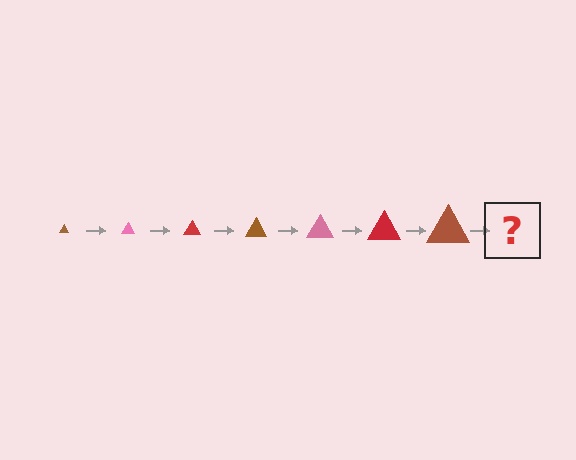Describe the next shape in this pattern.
It should be a pink triangle, larger than the previous one.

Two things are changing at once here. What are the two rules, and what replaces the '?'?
The two rules are that the triangle grows larger each step and the color cycles through brown, pink, and red. The '?' should be a pink triangle, larger than the previous one.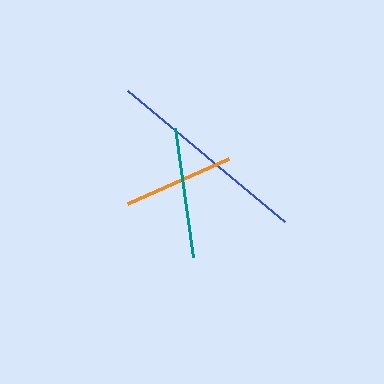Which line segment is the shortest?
The orange line is the shortest at approximately 110 pixels.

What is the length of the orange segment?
The orange segment is approximately 110 pixels long.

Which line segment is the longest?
The blue line is the longest at approximately 205 pixels.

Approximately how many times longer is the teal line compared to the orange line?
The teal line is approximately 1.2 times the length of the orange line.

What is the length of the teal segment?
The teal segment is approximately 130 pixels long.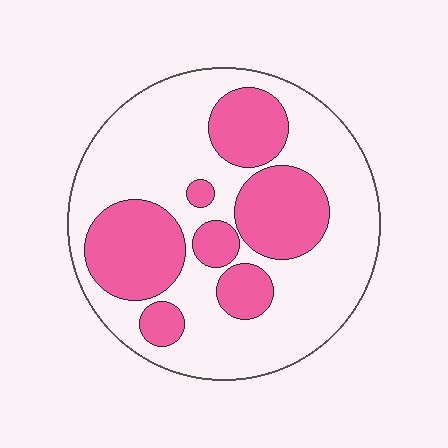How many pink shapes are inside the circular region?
7.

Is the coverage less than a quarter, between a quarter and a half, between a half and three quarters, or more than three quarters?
Between a quarter and a half.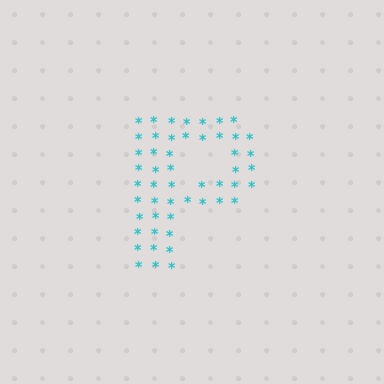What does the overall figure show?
The overall figure shows the letter P.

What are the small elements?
The small elements are asterisks.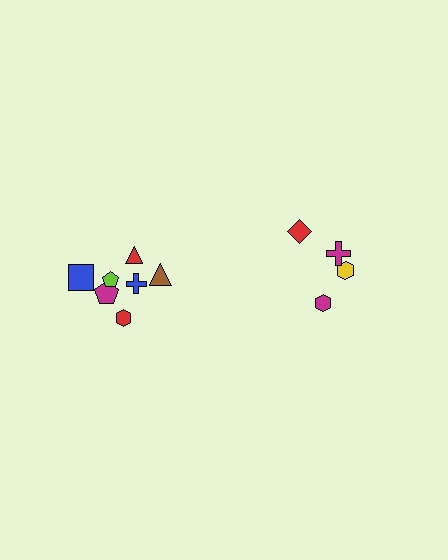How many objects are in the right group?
There are 4 objects.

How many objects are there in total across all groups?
There are 11 objects.